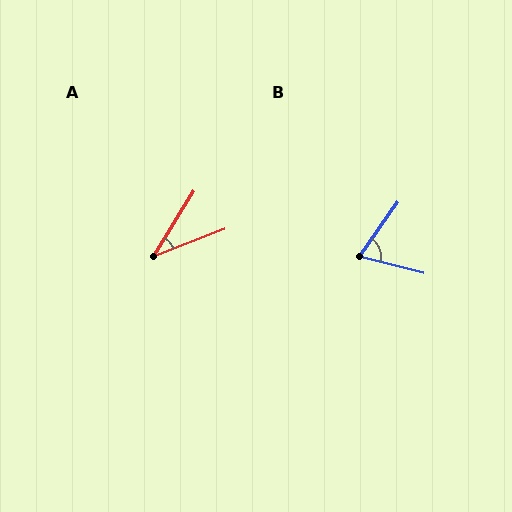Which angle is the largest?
B, at approximately 69 degrees.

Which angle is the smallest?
A, at approximately 37 degrees.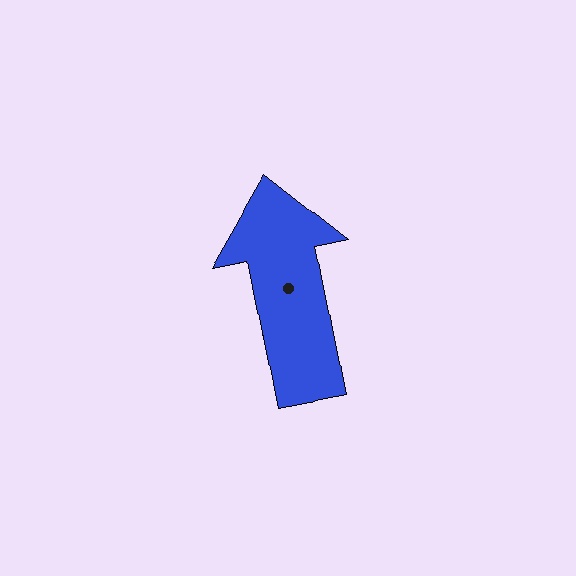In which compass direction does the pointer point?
North.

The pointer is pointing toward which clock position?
Roughly 12 o'clock.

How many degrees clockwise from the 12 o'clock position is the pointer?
Approximately 349 degrees.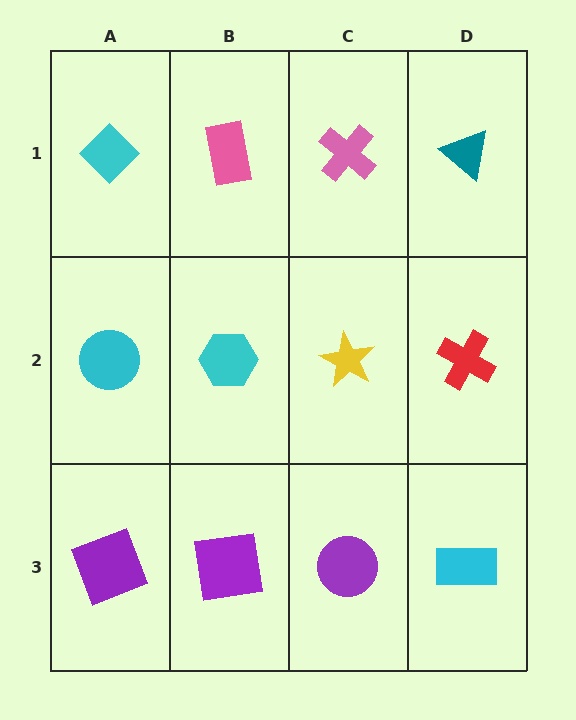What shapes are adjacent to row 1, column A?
A cyan circle (row 2, column A), a pink rectangle (row 1, column B).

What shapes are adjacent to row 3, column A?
A cyan circle (row 2, column A), a purple square (row 3, column B).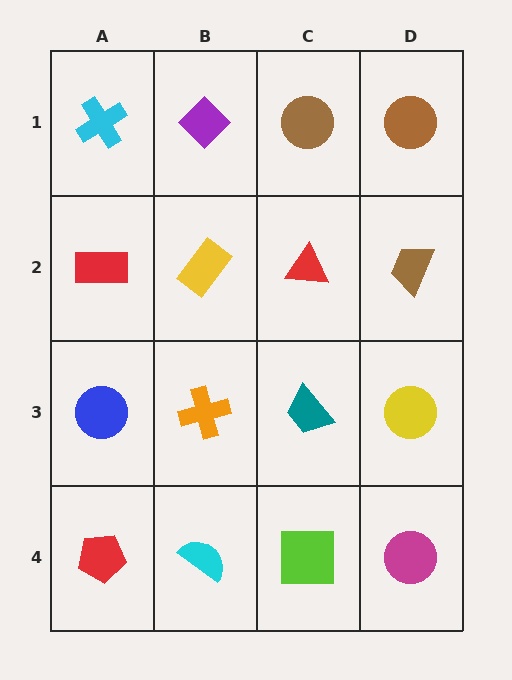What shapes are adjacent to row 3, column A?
A red rectangle (row 2, column A), a red pentagon (row 4, column A), an orange cross (row 3, column B).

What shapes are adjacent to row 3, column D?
A brown trapezoid (row 2, column D), a magenta circle (row 4, column D), a teal trapezoid (row 3, column C).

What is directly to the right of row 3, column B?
A teal trapezoid.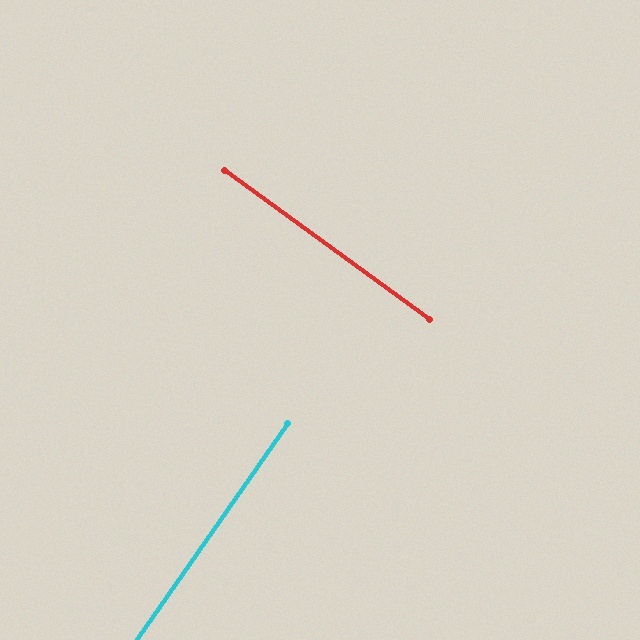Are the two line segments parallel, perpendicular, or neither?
Perpendicular — they meet at approximately 89°.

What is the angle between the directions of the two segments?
Approximately 89 degrees.